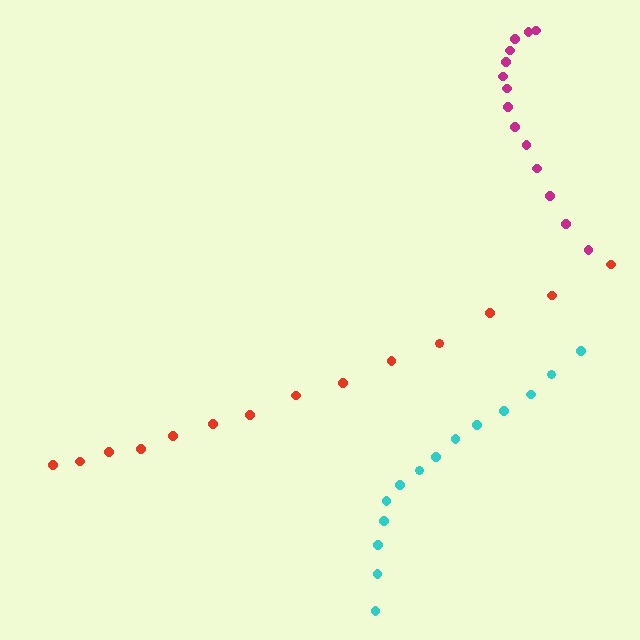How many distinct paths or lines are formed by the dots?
There are 3 distinct paths.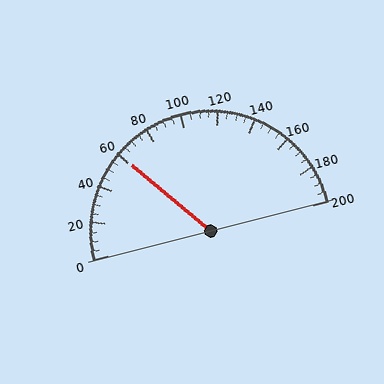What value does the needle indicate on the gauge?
The needle indicates approximately 60.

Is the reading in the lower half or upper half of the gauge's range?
The reading is in the lower half of the range (0 to 200).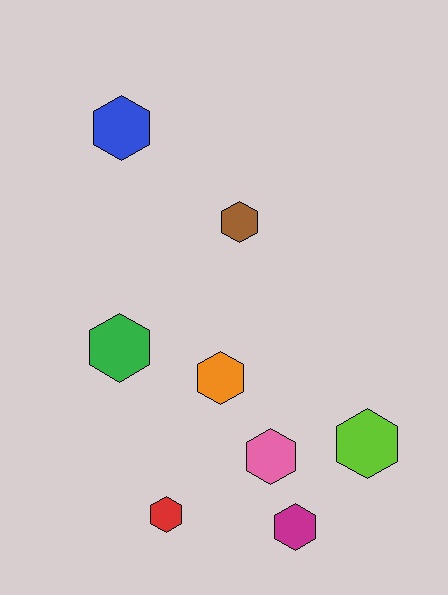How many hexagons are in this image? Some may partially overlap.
There are 8 hexagons.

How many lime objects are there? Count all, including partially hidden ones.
There is 1 lime object.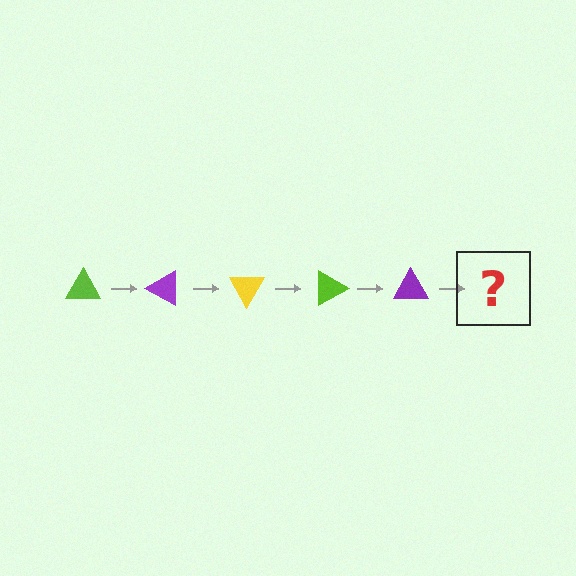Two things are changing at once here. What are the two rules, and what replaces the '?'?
The two rules are that it rotates 30 degrees each step and the color cycles through lime, purple, and yellow. The '?' should be a yellow triangle, rotated 150 degrees from the start.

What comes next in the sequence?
The next element should be a yellow triangle, rotated 150 degrees from the start.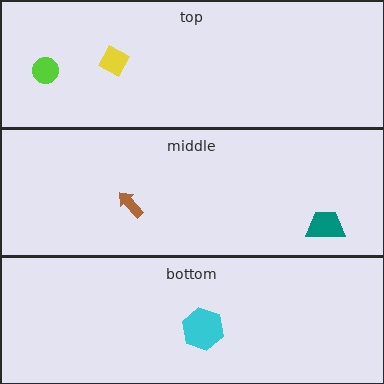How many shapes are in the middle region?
2.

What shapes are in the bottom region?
The cyan hexagon.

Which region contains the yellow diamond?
The top region.